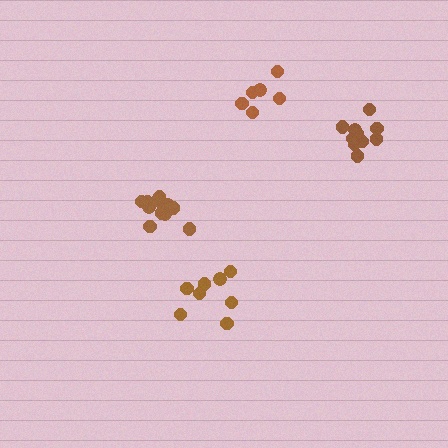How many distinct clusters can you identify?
There are 4 distinct clusters.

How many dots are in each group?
Group 1: 11 dots, Group 2: 12 dots, Group 3: 8 dots, Group 4: 6 dots (37 total).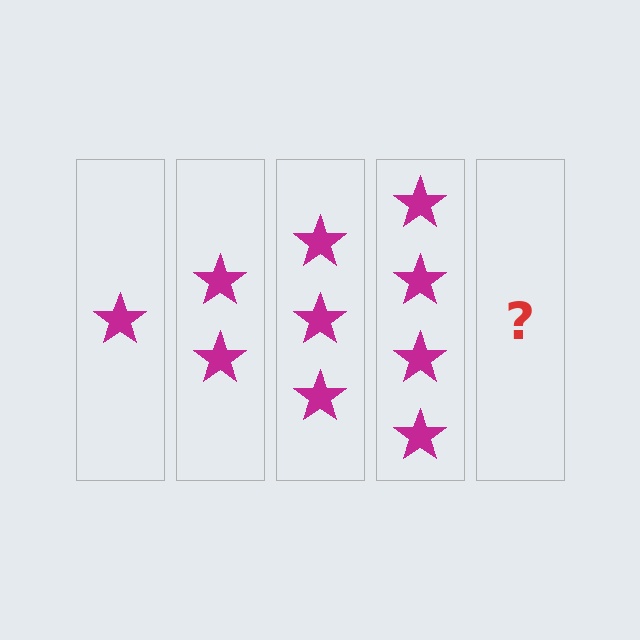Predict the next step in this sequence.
The next step is 5 stars.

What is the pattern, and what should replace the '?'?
The pattern is that each step adds one more star. The '?' should be 5 stars.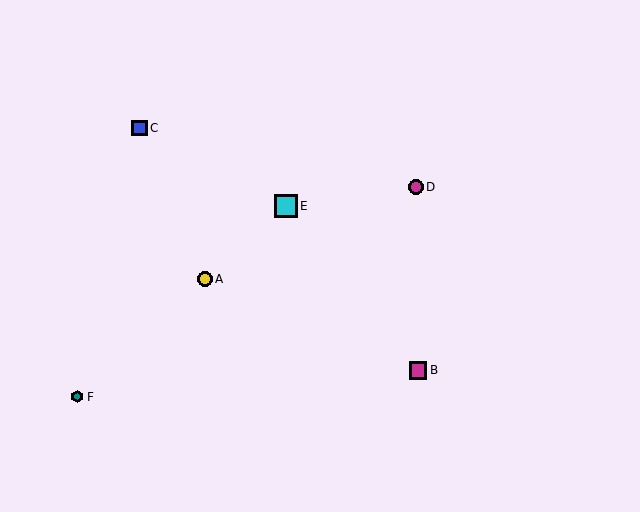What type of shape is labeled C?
Shape C is a blue square.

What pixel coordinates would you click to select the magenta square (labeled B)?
Click at (418, 370) to select the magenta square B.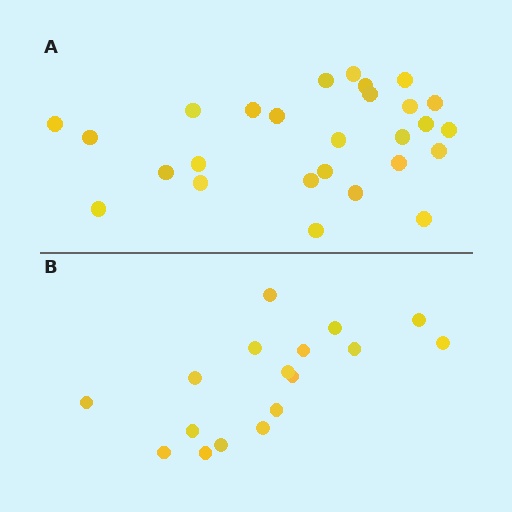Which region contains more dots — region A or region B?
Region A (the top region) has more dots.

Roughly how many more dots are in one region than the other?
Region A has roughly 10 or so more dots than region B.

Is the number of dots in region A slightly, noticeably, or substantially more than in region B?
Region A has substantially more. The ratio is roughly 1.6 to 1.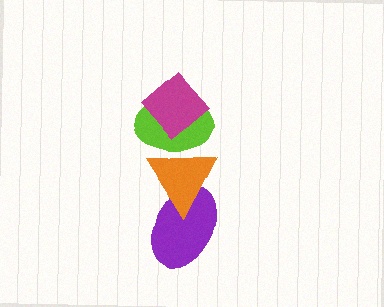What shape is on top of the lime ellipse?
The magenta diamond is on top of the lime ellipse.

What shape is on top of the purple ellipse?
The orange triangle is on top of the purple ellipse.